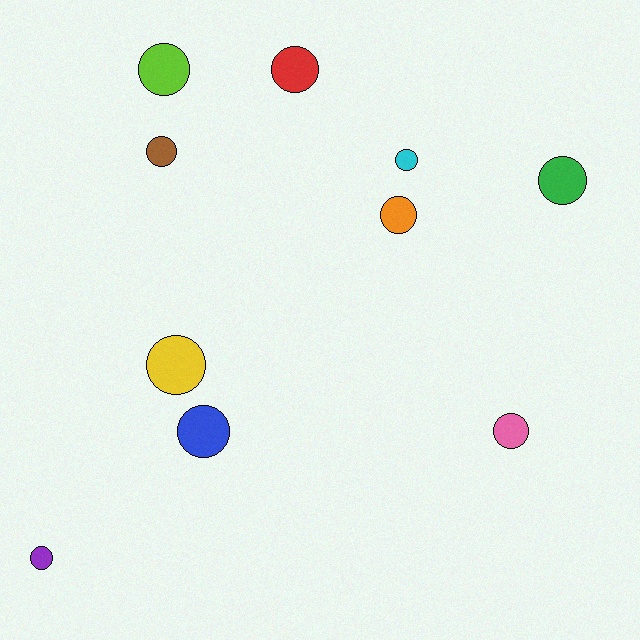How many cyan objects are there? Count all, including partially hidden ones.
There is 1 cyan object.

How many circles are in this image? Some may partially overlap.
There are 10 circles.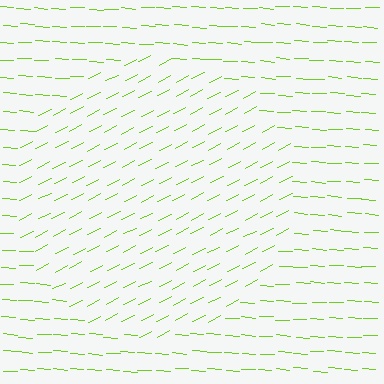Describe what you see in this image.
The image is filled with small lime line segments. A circle region in the image has lines oriented differently from the surrounding lines, creating a visible texture boundary.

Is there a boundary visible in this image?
Yes, there is a texture boundary formed by a change in line orientation.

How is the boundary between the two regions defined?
The boundary is defined purely by a change in line orientation (approximately 31 degrees difference). All lines are the same color and thickness.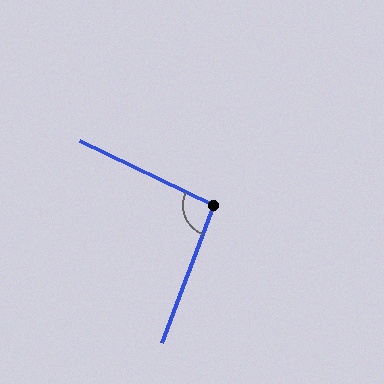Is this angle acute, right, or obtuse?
It is approximately a right angle.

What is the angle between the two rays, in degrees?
Approximately 95 degrees.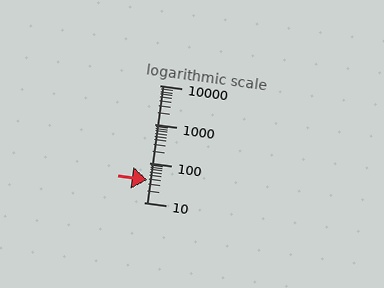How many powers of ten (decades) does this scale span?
The scale spans 3 decades, from 10 to 10000.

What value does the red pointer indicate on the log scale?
The pointer indicates approximately 37.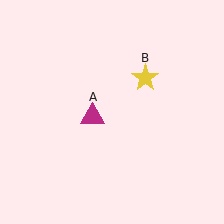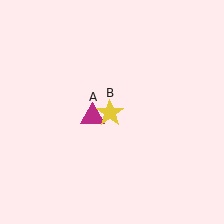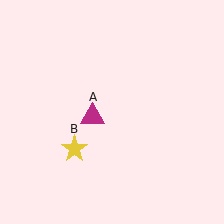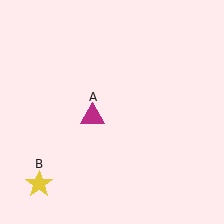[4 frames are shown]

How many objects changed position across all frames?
1 object changed position: yellow star (object B).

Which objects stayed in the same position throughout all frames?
Magenta triangle (object A) remained stationary.